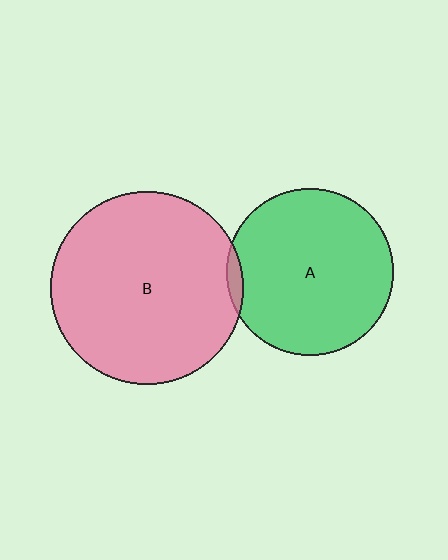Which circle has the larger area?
Circle B (pink).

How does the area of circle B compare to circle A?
Approximately 1.3 times.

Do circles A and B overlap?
Yes.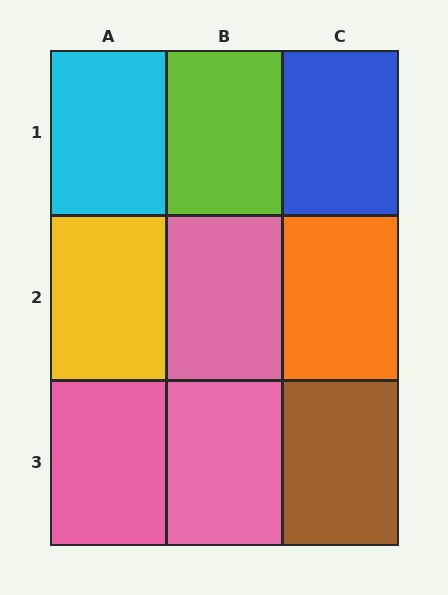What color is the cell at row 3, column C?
Brown.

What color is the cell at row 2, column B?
Pink.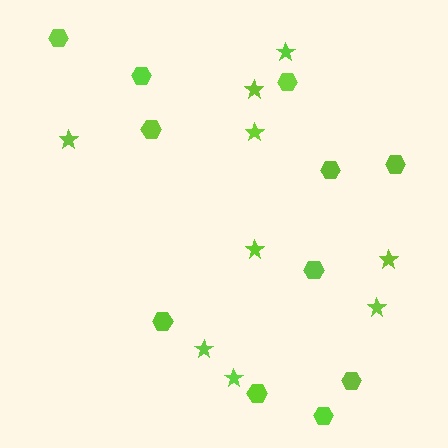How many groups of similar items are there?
There are 2 groups: one group of stars (9) and one group of hexagons (11).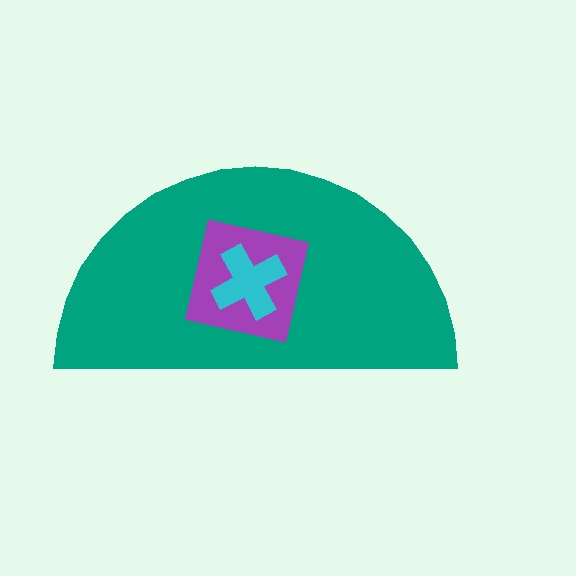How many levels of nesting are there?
3.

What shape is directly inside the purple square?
The cyan cross.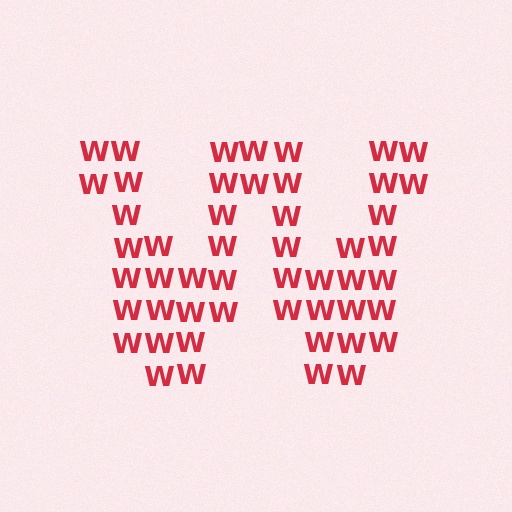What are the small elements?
The small elements are letter W's.